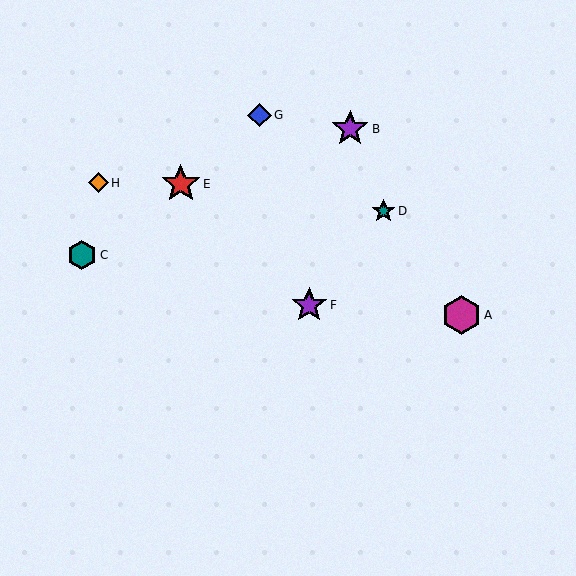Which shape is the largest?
The magenta hexagon (labeled A) is the largest.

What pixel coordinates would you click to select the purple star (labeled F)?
Click at (309, 305) to select the purple star F.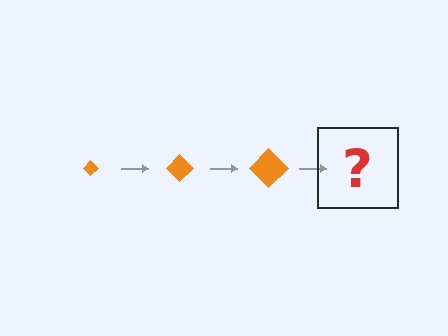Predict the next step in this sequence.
The next step is an orange diamond, larger than the previous one.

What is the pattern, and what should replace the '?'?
The pattern is that the diamond gets progressively larger each step. The '?' should be an orange diamond, larger than the previous one.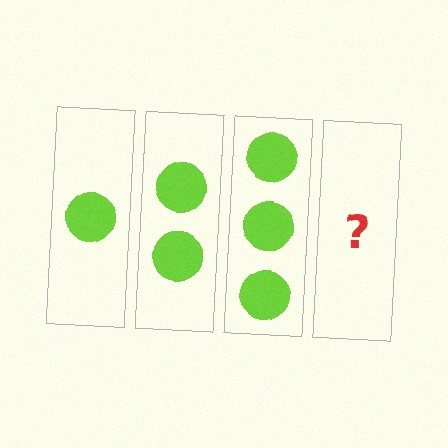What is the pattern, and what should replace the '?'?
The pattern is that each step adds one more circle. The '?' should be 4 circles.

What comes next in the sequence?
The next element should be 4 circles.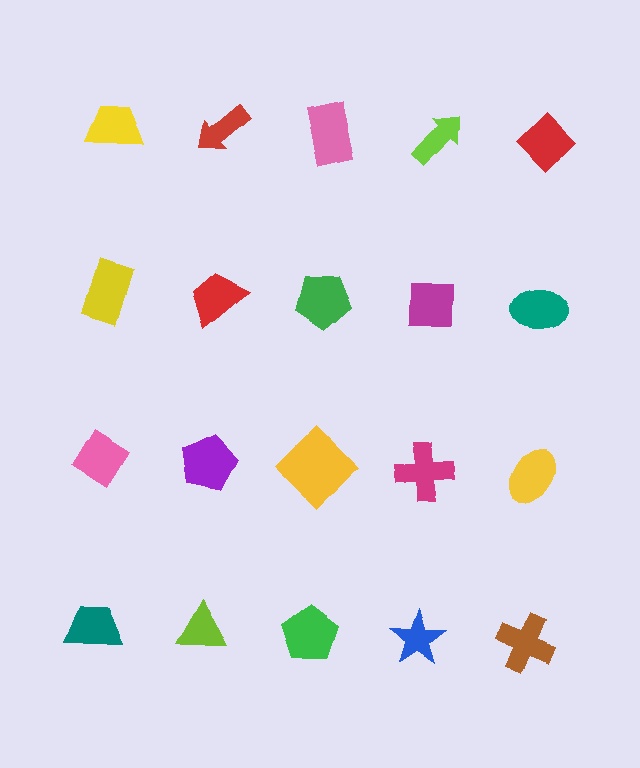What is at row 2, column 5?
A teal ellipse.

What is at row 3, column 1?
A pink diamond.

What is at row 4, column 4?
A blue star.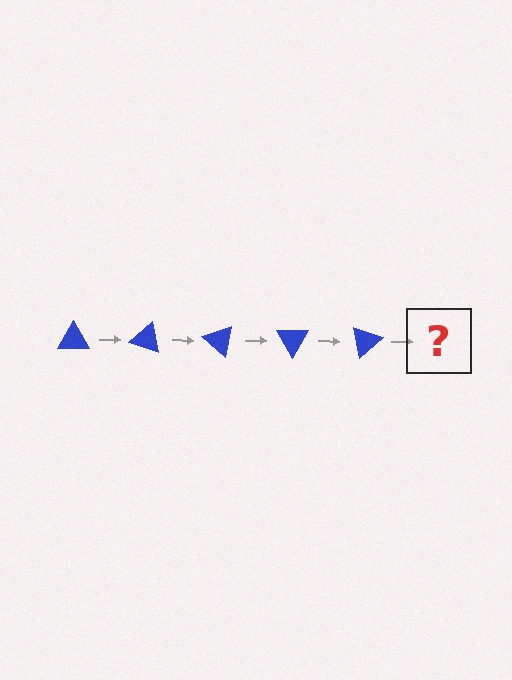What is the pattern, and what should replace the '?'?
The pattern is that the triangle rotates 20 degrees each step. The '?' should be a blue triangle rotated 100 degrees.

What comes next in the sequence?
The next element should be a blue triangle rotated 100 degrees.